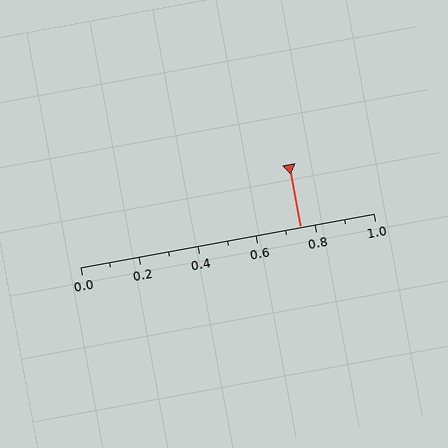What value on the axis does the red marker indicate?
The marker indicates approximately 0.75.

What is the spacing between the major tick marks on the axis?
The major ticks are spaced 0.2 apart.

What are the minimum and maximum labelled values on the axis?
The axis runs from 0.0 to 1.0.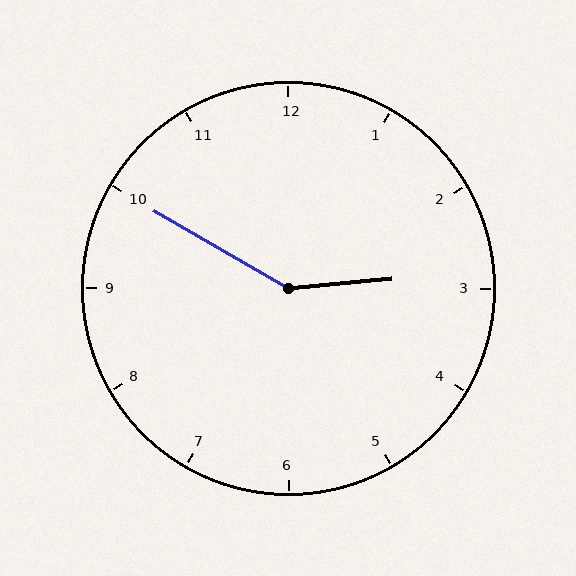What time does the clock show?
2:50.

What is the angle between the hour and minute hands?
Approximately 145 degrees.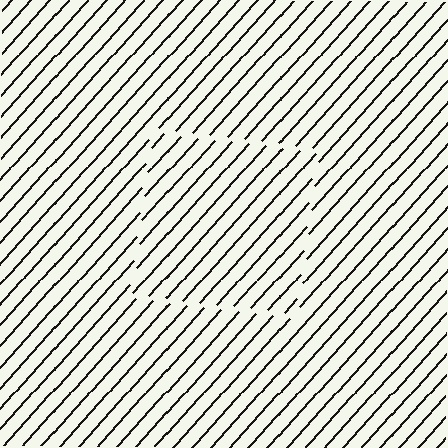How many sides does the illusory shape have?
4 sides — the line-ends trace a square.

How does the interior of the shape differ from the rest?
The interior of the shape contains the same grating, shifted by half a period — the contour is defined by the phase discontinuity where line-ends from the inner and outer gratings abut.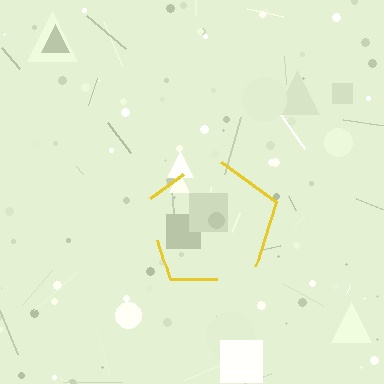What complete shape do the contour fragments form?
The contour fragments form a pentagon.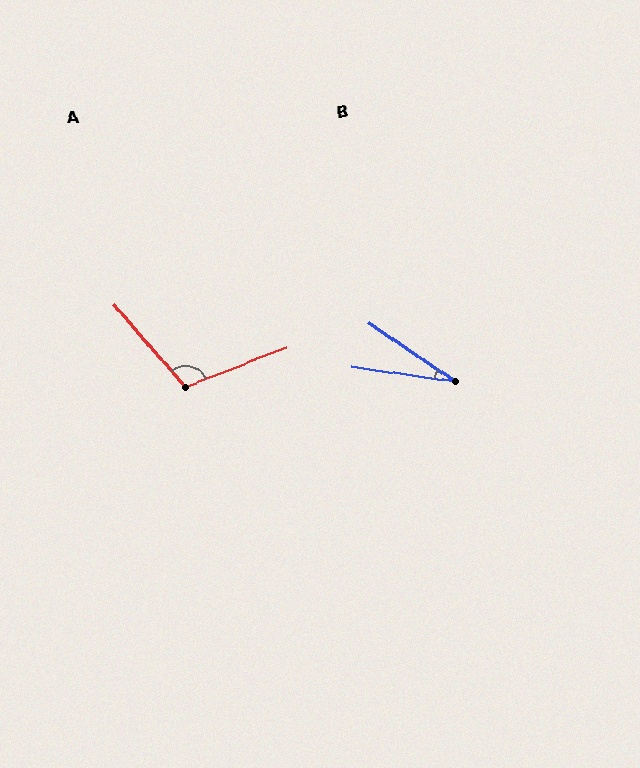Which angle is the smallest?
B, at approximately 26 degrees.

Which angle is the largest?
A, at approximately 110 degrees.